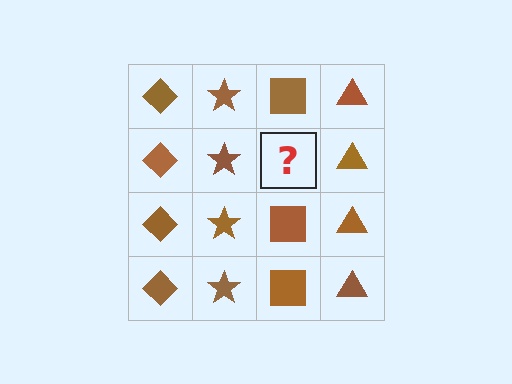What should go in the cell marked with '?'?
The missing cell should contain a brown square.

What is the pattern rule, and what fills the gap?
The rule is that each column has a consistent shape. The gap should be filled with a brown square.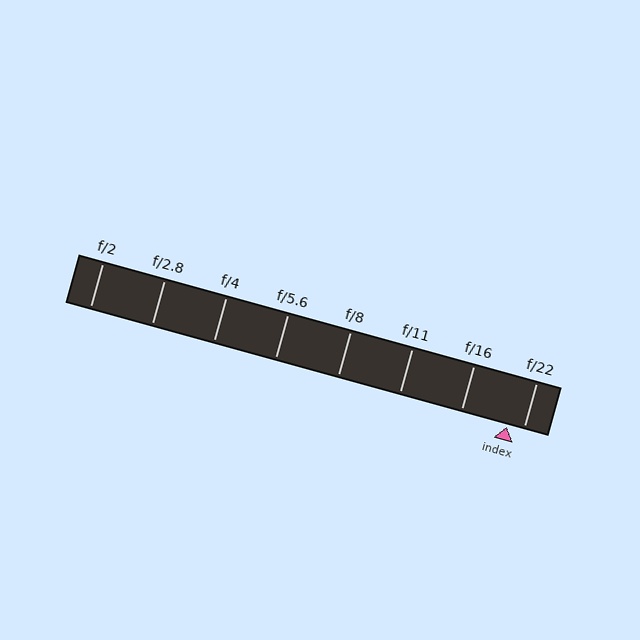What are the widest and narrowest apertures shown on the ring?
The widest aperture shown is f/2 and the narrowest is f/22.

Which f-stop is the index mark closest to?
The index mark is closest to f/22.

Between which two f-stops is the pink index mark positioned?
The index mark is between f/16 and f/22.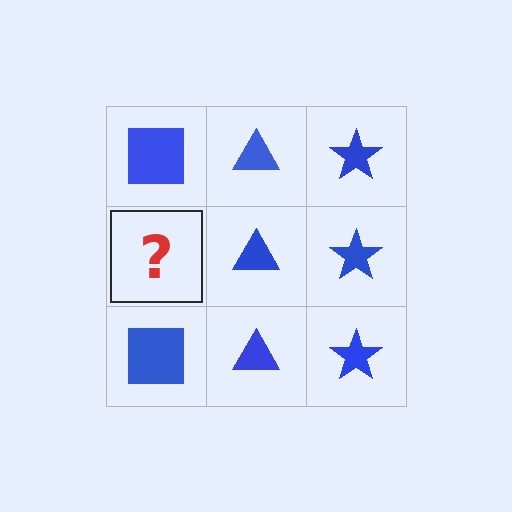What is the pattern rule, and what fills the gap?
The rule is that each column has a consistent shape. The gap should be filled with a blue square.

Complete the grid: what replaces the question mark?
The question mark should be replaced with a blue square.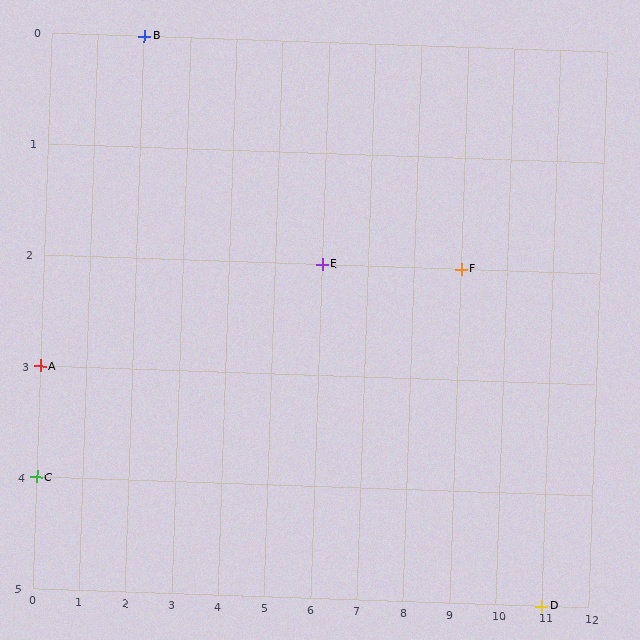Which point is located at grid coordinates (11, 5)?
Point D is at (11, 5).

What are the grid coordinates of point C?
Point C is at grid coordinates (0, 4).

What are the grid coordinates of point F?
Point F is at grid coordinates (9, 2).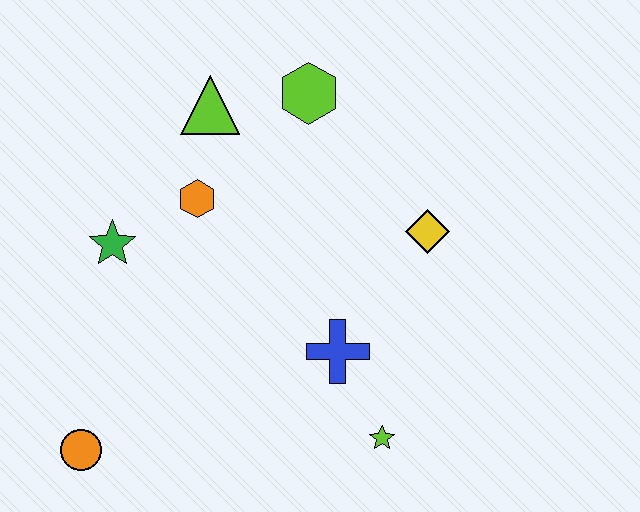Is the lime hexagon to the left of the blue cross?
Yes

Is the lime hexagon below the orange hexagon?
No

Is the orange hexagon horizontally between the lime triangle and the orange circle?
Yes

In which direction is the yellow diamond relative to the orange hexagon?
The yellow diamond is to the right of the orange hexagon.